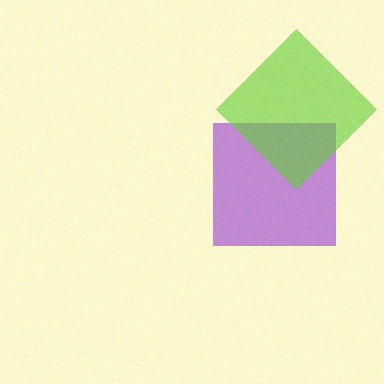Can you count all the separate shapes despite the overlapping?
Yes, there are 2 separate shapes.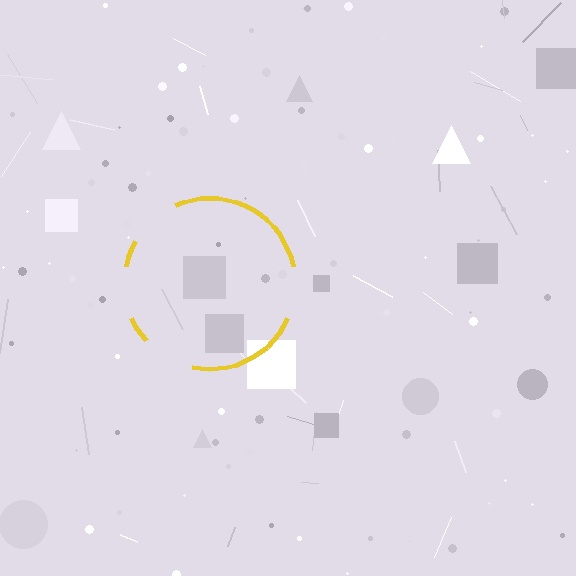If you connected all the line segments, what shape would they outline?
They would outline a circle.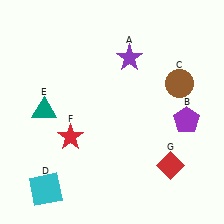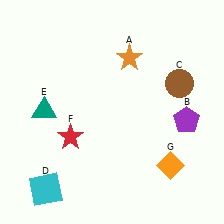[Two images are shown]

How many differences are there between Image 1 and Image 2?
There are 2 differences between the two images.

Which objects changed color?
A changed from purple to orange. G changed from red to orange.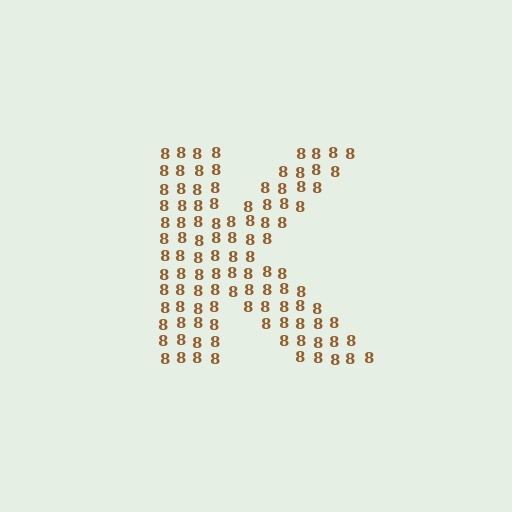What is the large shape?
The large shape is the letter K.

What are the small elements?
The small elements are digit 8's.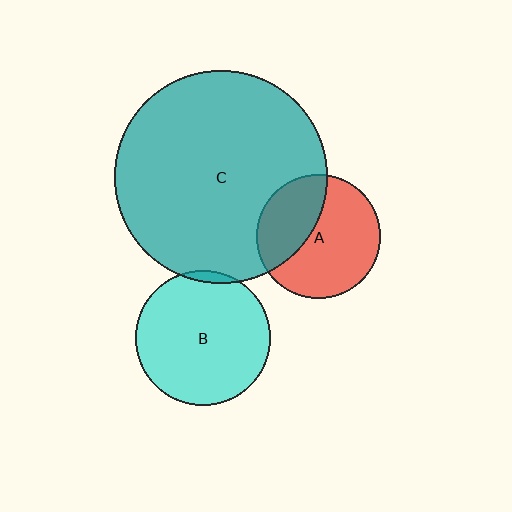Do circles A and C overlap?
Yes.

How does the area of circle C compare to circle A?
Approximately 2.9 times.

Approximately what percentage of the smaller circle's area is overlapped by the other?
Approximately 35%.